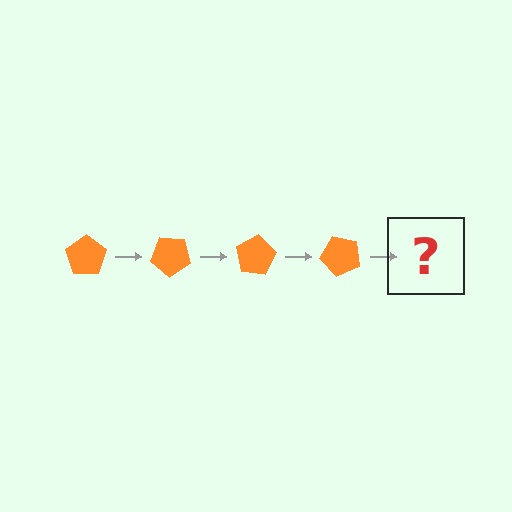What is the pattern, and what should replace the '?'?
The pattern is that the pentagon rotates 40 degrees each step. The '?' should be an orange pentagon rotated 160 degrees.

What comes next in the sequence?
The next element should be an orange pentagon rotated 160 degrees.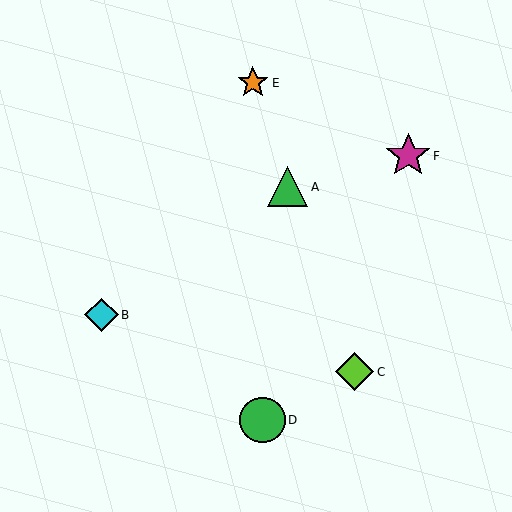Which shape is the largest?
The green circle (labeled D) is the largest.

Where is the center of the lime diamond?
The center of the lime diamond is at (355, 372).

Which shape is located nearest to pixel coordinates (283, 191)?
The green triangle (labeled A) at (288, 187) is nearest to that location.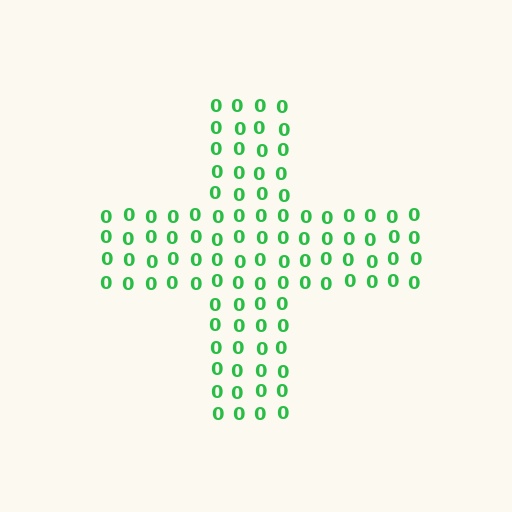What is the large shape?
The large shape is a cross.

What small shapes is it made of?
It is made of small digit 0's.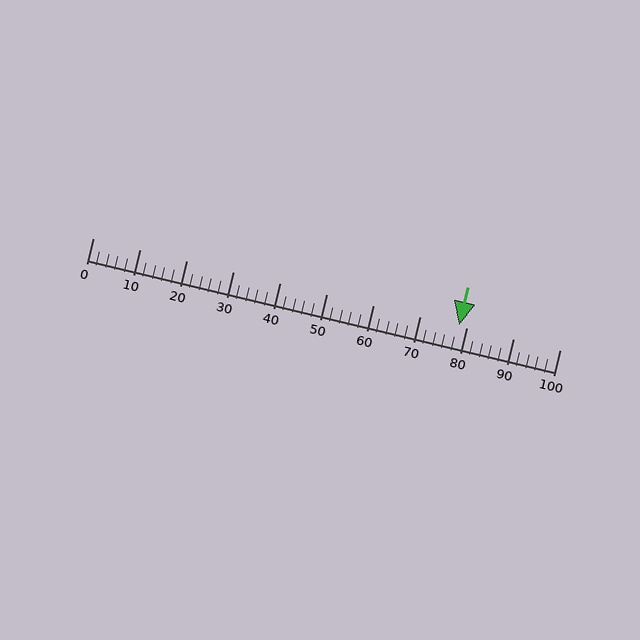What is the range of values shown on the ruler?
The ruler shows values from 0 to 100.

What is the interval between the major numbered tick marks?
The major tick marks are spaced 10 units apart.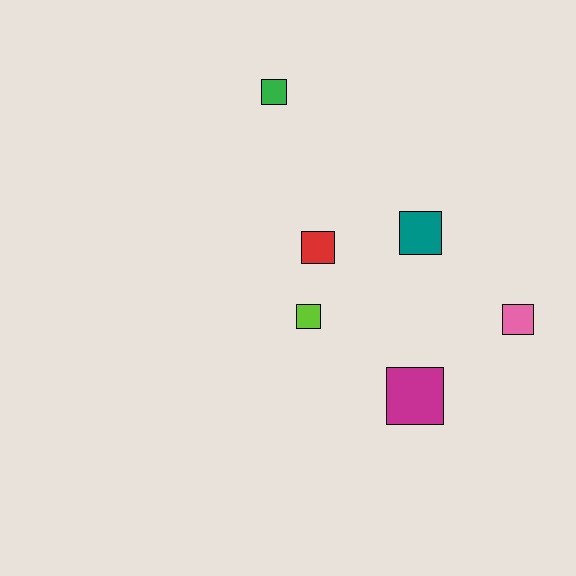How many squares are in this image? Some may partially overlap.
There are 6 squares.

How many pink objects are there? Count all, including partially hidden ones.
There is 1 pink object.